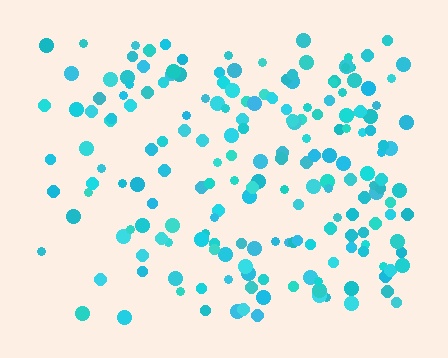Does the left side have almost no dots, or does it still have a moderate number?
Still a moderate number, just noticeably fewer than the right.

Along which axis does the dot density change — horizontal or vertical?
Horizontal.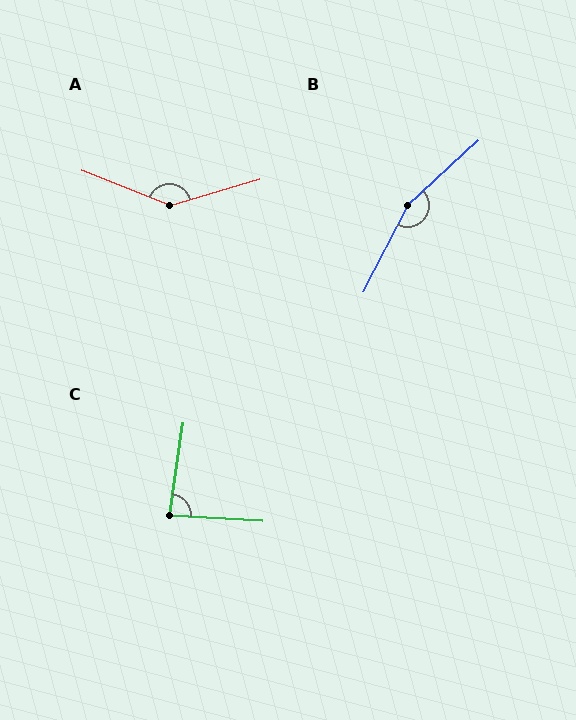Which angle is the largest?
B, at approximately 160 degrees.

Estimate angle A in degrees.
Approximately 142 degrees.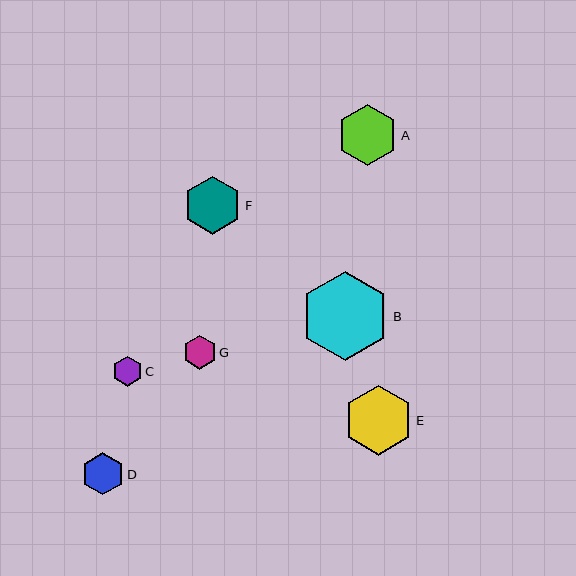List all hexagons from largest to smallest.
From largest to smallest: B, E, A, F, D, G, C.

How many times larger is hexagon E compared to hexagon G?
Hexagon E is approximately 2.1 times the size of hexagon G.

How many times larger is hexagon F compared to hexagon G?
Hexagon F is approximately 1.7 times the size of hexagon G.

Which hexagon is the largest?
Hexagon B is the largest with a size of approximately 89 pixels.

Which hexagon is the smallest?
Hexagon C is the smallest with a size of approximately 30 pixels.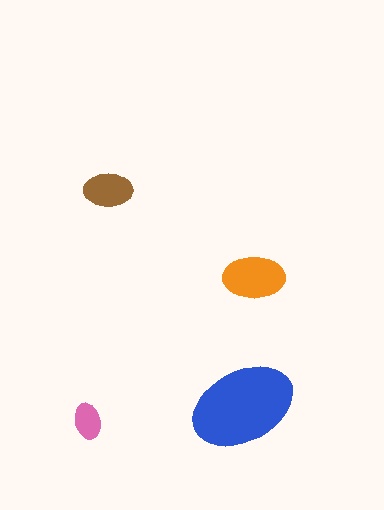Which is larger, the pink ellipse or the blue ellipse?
The blue one.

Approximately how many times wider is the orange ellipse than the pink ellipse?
About 1.5 times wider.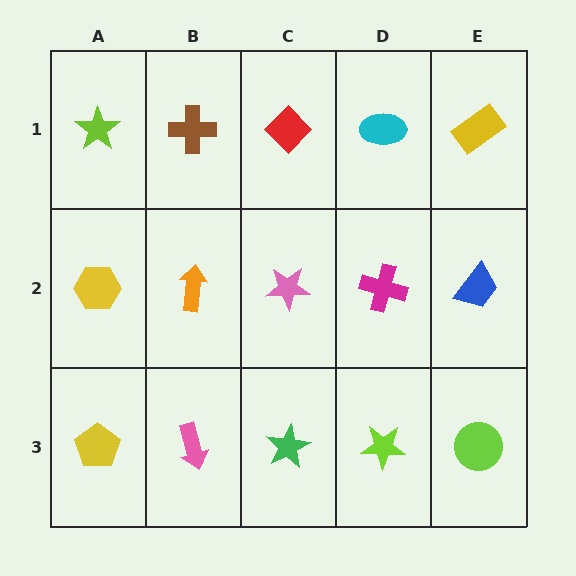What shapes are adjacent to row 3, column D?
A magenta cross (row 2, column D), a green star (row 3, column C), a lime circle (row 3, column E).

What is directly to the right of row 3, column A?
A pink arrow.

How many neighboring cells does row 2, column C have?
4.